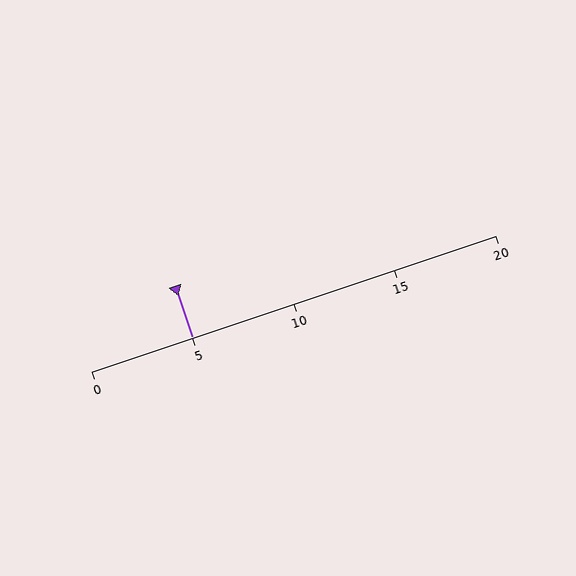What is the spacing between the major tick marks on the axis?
The major ticks are spaced 5 apart.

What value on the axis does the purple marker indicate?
The marker indicates approximately 5.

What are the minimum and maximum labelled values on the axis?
The axis runs from 0 to 20.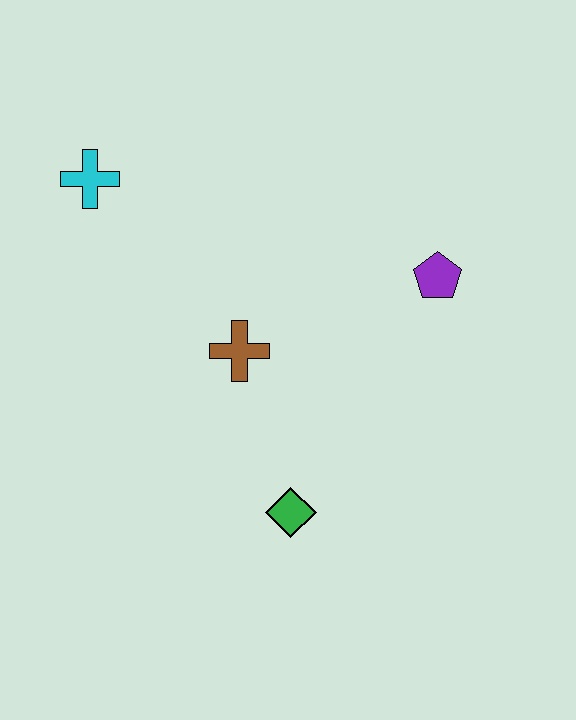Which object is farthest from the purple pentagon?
The cyan cross is farthest from the purple pentagon.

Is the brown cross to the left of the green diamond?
Yes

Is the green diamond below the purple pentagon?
Yes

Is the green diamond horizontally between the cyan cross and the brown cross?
No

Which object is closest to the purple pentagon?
The brown cross is closest to the purple pentagon.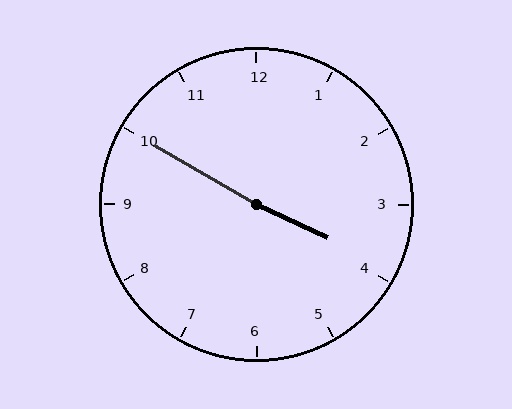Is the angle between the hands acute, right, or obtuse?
It is obtuse.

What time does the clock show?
3:50.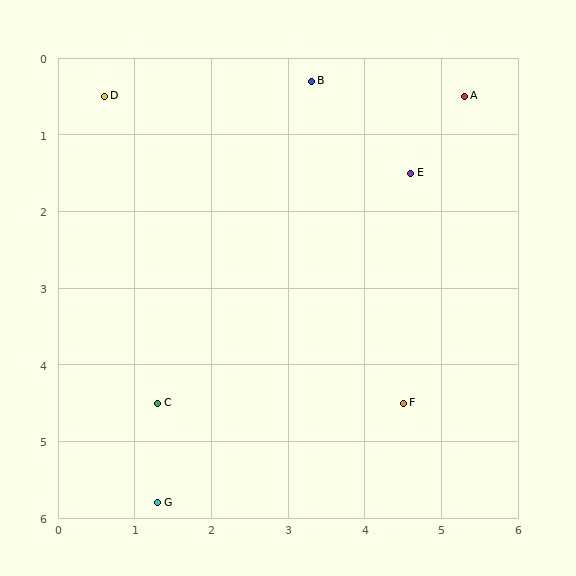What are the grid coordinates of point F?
Point F is at approximately (4.5, 4.5).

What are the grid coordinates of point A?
Point A is at approximately (5.3, 0.5).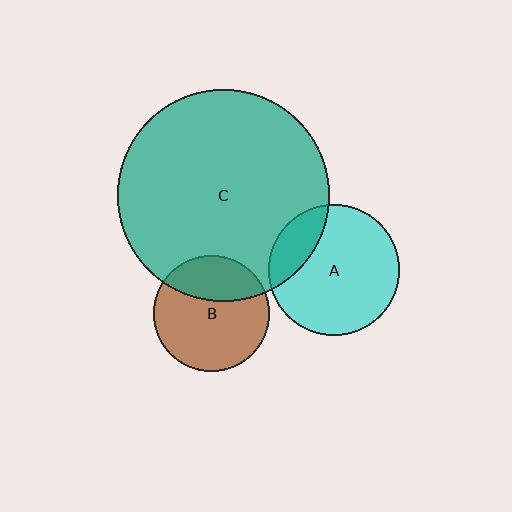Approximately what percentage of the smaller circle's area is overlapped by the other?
Approximately 30%.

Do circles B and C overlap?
Yes.